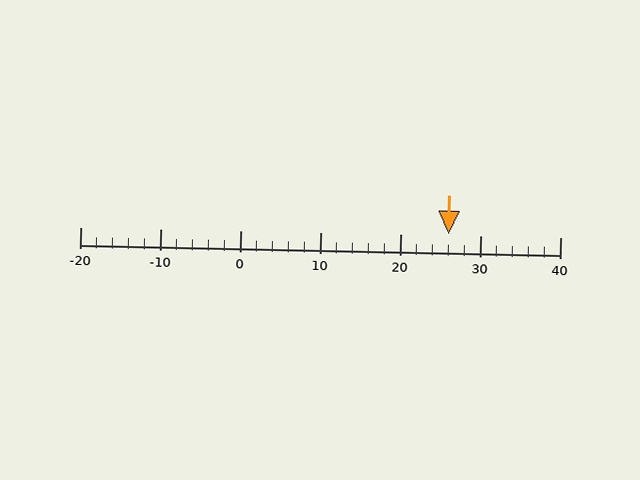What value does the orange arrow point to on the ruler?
The orange arrow points to approximately 26.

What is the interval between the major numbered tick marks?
The major tick marks are spaced 10 units apart.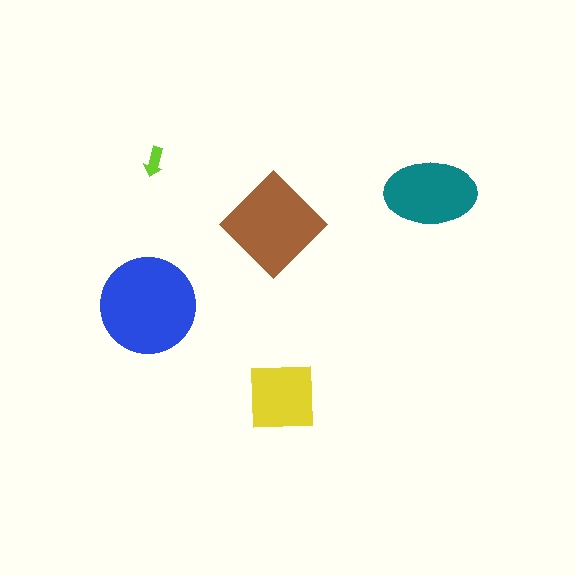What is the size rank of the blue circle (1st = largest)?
1st.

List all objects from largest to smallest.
The blue circle, the brown diamond, the teal ellipse, the yellow square, the lime arrow.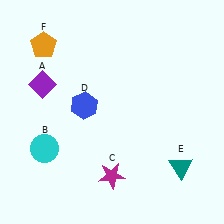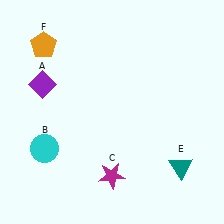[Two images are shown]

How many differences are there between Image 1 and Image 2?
There is 1 difference between the two images.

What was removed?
The blue hexagon (D) was removed in Image 2.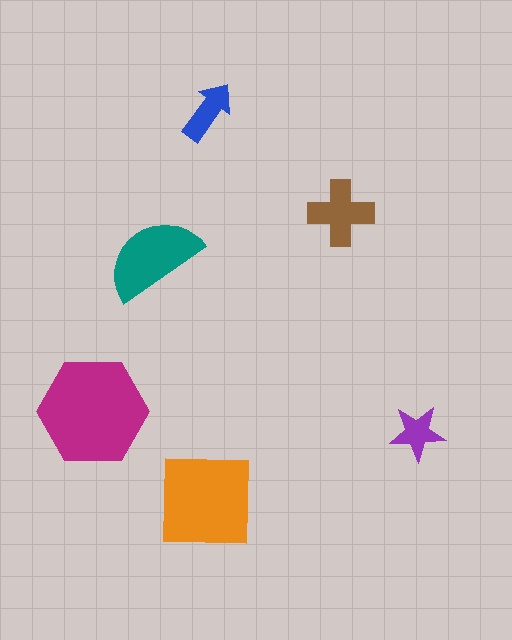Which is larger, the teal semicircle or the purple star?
The teal semicircle.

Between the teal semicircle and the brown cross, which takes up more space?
The teal semicircle.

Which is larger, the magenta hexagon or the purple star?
The magenta hexagon.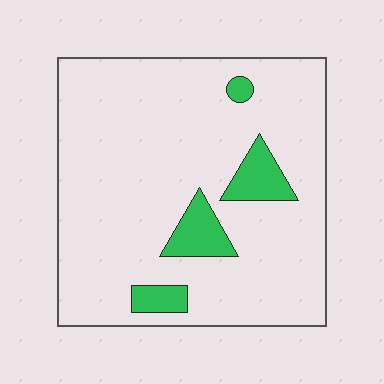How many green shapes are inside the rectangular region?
4.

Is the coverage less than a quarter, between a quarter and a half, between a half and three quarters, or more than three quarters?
Less than a quarter.